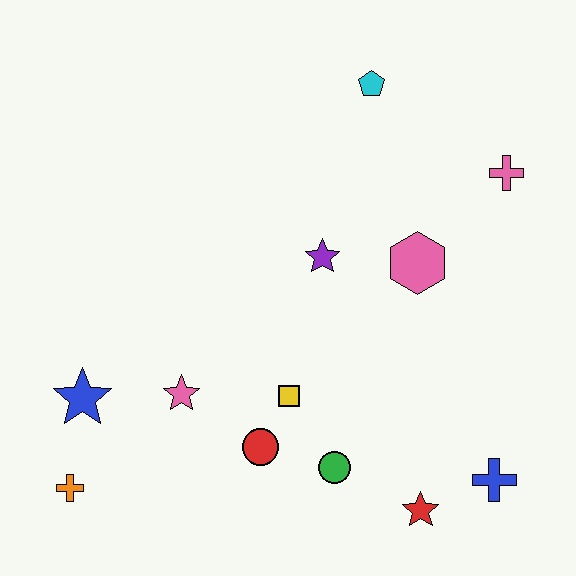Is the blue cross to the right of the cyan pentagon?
Yes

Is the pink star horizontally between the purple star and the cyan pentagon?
No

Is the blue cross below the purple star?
Yes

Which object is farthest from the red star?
The cyan pentagon is farthest from the red star.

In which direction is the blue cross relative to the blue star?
The blue cross is to the right of the blue star.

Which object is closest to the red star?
The blue cross is closest to the red star.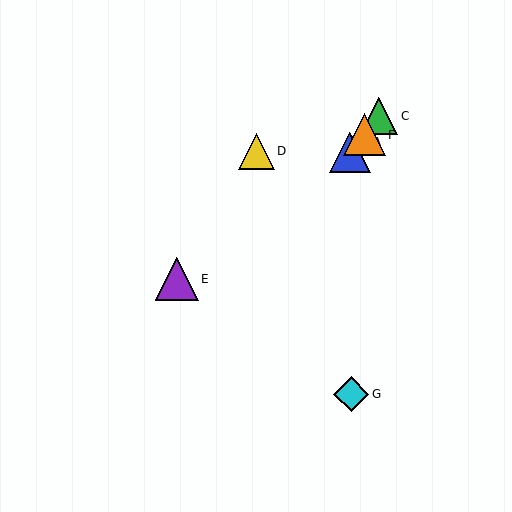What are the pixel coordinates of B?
Object B is at (350, 152).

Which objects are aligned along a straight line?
Objects A, B, C, F are aligned along a straight line.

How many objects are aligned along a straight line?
4 objects (A, B, C, F) are aligned along a straight line.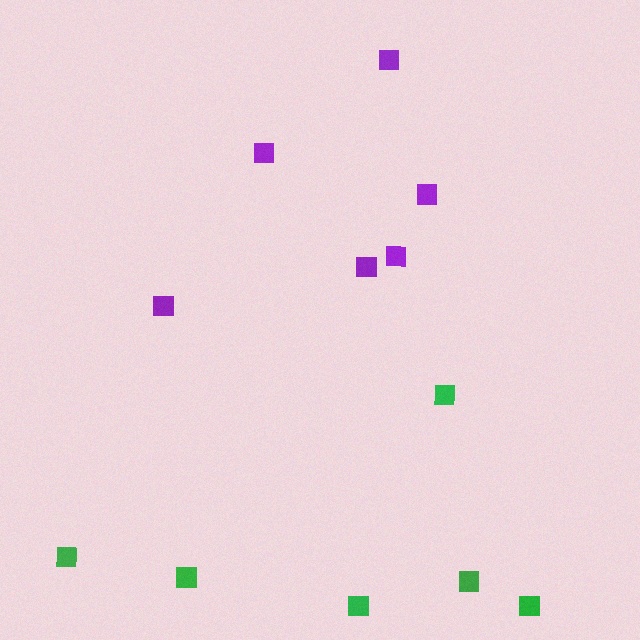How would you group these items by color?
There are 2 groups: one group of green squares (6) and one group of purple squares (6).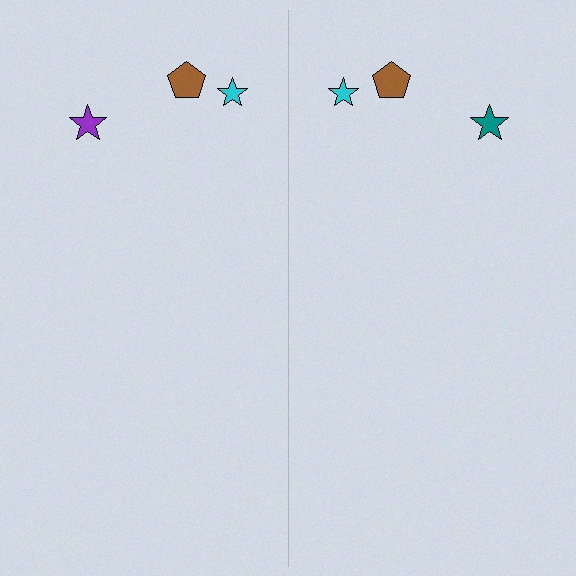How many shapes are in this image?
There are 6 shapes in this image.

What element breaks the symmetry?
The teal star on the right side breaks the symmetry — its mirror counterpart is purple.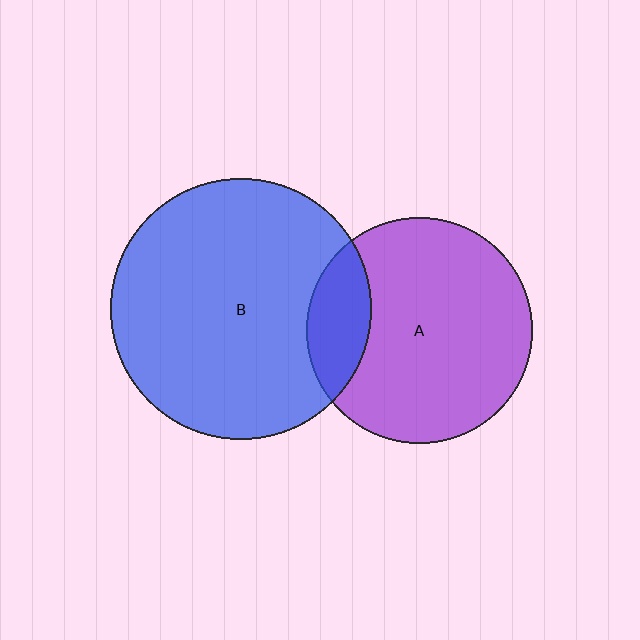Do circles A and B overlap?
Yes.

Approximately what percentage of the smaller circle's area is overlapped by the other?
Approximately 20%.